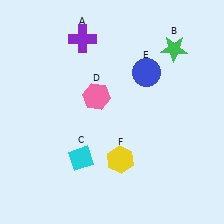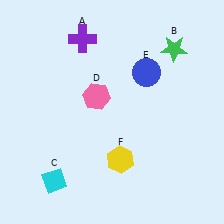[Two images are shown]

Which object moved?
The cyan diamond (C) moved left.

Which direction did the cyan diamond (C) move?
The cyan diamond (C) moved left.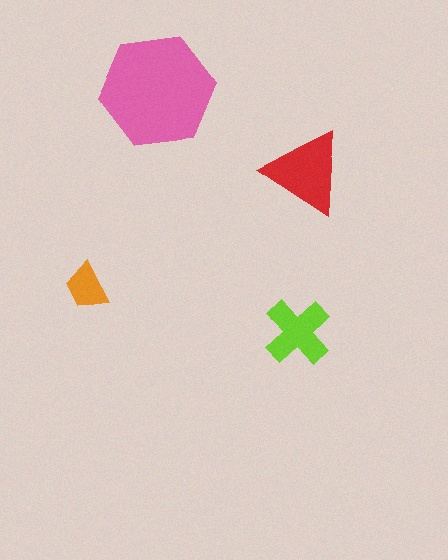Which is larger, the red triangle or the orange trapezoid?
The red triangle.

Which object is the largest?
The pink hexagon.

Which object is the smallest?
The orange trapezoid.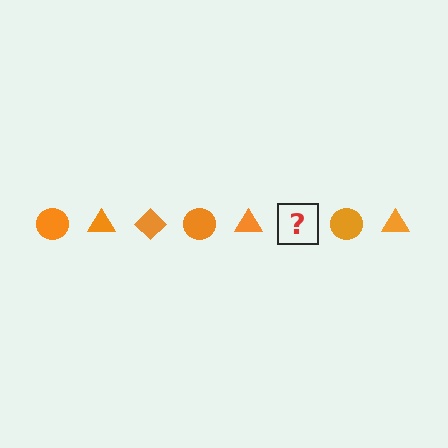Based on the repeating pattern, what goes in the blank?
The blank should be an orange diamond.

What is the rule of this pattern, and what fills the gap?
The rule is that the pattern cycles through circle, triangle, diamond shapes in orange. The gap should be filled with an orange diamond.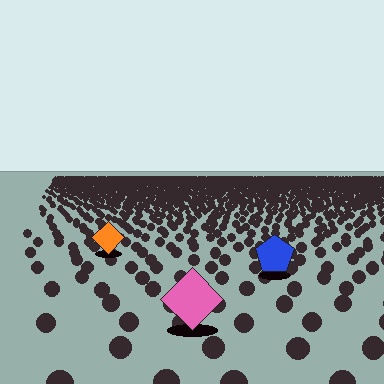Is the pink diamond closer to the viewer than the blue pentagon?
Yes. The pink diamond is closer — you can tell from the texture gradient: the ground texture is coarser near it.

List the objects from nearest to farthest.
From nearest to farthest: the pink diamond, the blue pentagon, the orange diamond.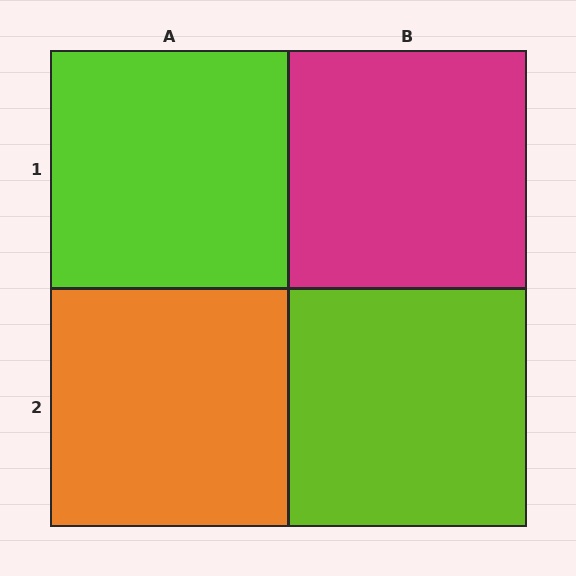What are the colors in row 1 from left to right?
Lime, magenta.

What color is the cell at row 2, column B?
Lime.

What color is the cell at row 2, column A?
Orange.